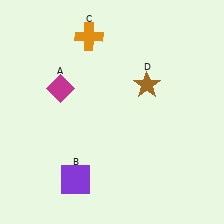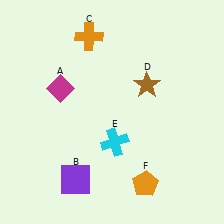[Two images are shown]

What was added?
A cyan cross (E), an orange pentagon (F) were added in Image 2.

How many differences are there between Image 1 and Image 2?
There are 2 differences between the two images.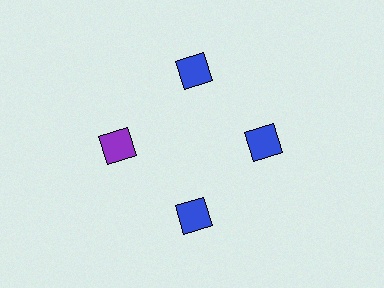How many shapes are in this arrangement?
There are 4 shapes arranged in a ring pattern.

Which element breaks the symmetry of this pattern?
The purple diamond at roughly the 9 o'clock position breaks the symmetry. All other shapes are blue diamonds.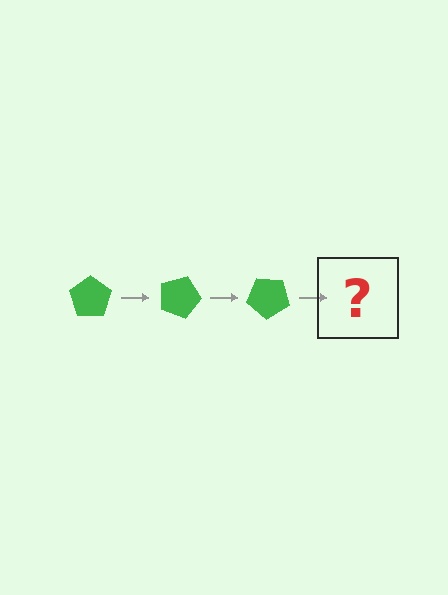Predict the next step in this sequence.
The next step is a green pentagon rotated 60 degrees.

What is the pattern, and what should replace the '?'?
The pattern is that the pentagon rotates 20 degrees each step. The '?' should be a green pentagon rotated 60 degrees.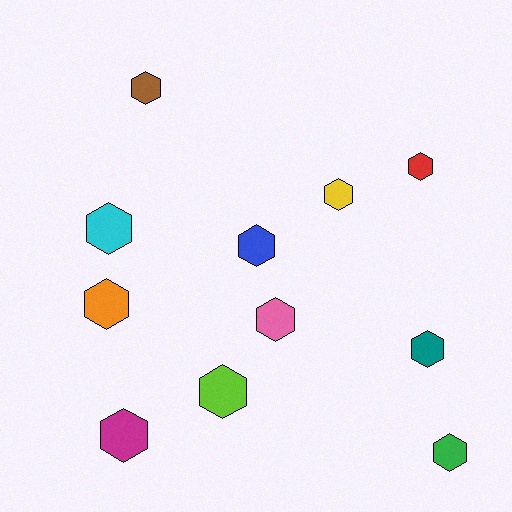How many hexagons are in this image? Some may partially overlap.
There are 11 hexagons.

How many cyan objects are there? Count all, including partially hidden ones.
There is 1 cyan object.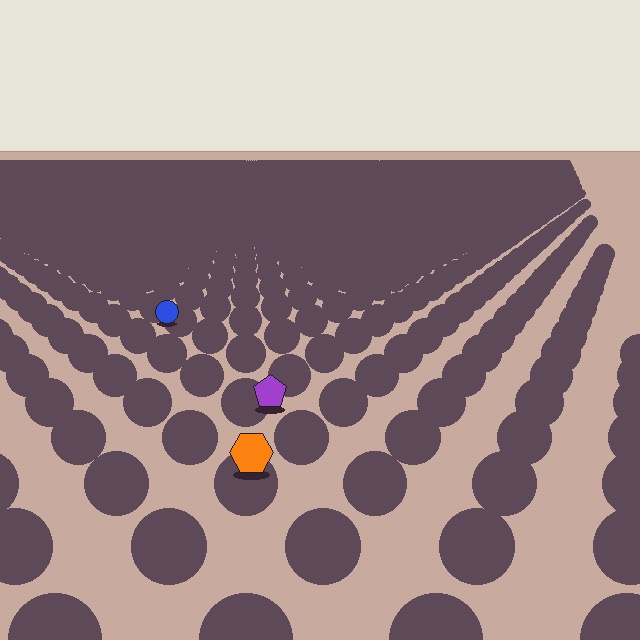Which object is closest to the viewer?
The orange hexagon is closest. The texture marks near it are larger and more spread out.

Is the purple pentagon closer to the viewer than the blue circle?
Yes. The purple pentagon is closer — you can tell from the texture gradient: the ground texture is coarser near it.